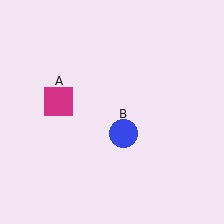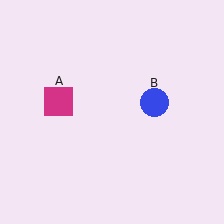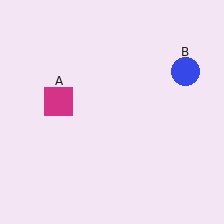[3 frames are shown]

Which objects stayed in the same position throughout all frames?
Magenta square (object A) remained stationary.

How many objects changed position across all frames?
1 object changed position: blue circle (object B).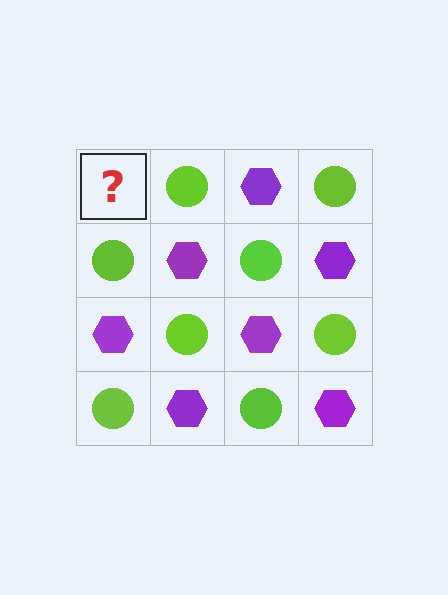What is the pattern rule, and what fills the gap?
The rule is that it alternates purple hexagon and lime circle in a checkerboard pattern. The gap should be filled with a purple hexagon.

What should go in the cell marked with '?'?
The missing cell should contain a purple hexagon.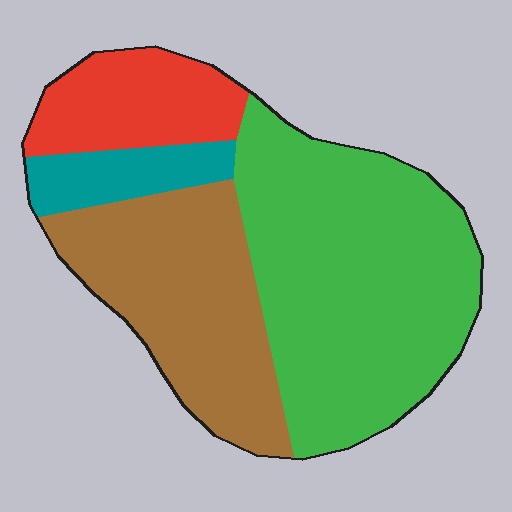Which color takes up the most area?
Green, at roughly 50%.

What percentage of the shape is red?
Red takes up about one sixth (1/6) of the shape.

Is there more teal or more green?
Green.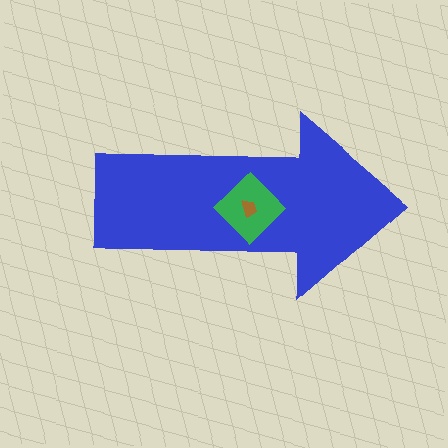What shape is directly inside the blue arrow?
The green diamond.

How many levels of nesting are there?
3.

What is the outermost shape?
The blue arrow.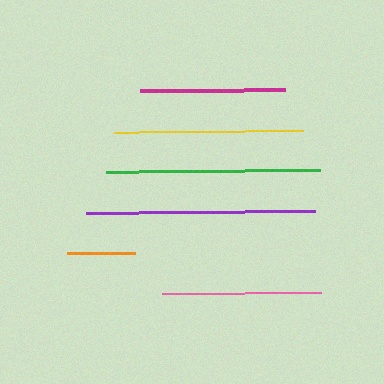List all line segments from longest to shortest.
From longest to shortest: purple, green, yellow, pink, magenta, orange.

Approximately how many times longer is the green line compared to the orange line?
The green line is approximately 3.1 times the length of the orange line.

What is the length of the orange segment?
The orange segment is approximately 68 pixels long.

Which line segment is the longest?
The purple line is the longest at approximately 230 pixels.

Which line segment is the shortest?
The orange line is the shortest at approximately 68 pixels.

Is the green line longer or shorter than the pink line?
The green line is longer than the pink line.